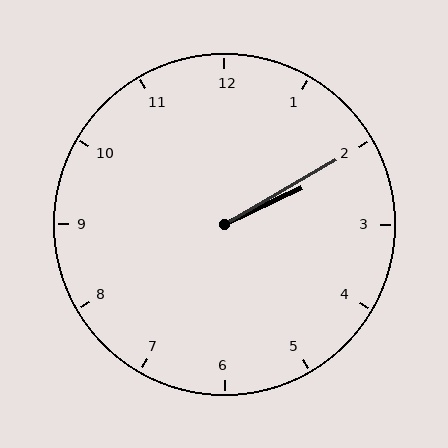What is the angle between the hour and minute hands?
Approximately 5 degrees.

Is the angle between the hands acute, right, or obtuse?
It is acute.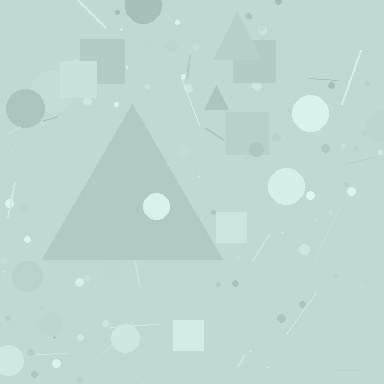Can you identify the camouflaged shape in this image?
The camouflaged shape is a triangle.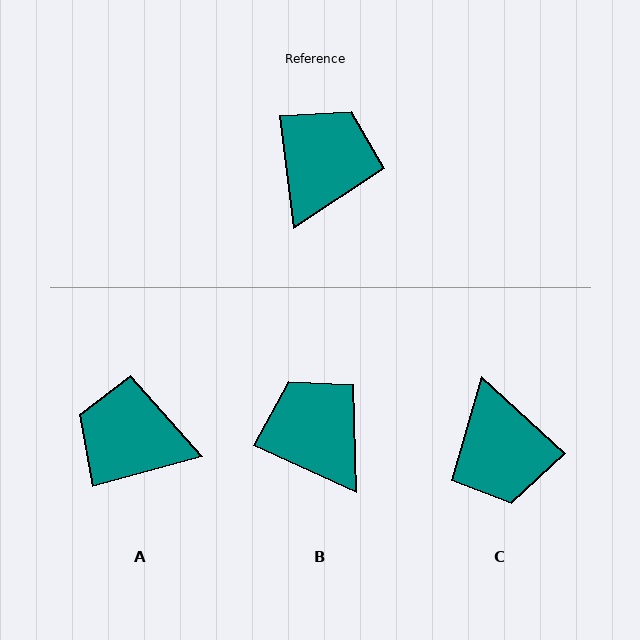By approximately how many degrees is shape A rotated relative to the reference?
Approximately 98 degrees counter-clockwise.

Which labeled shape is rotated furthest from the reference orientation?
C, about 140 degrees away.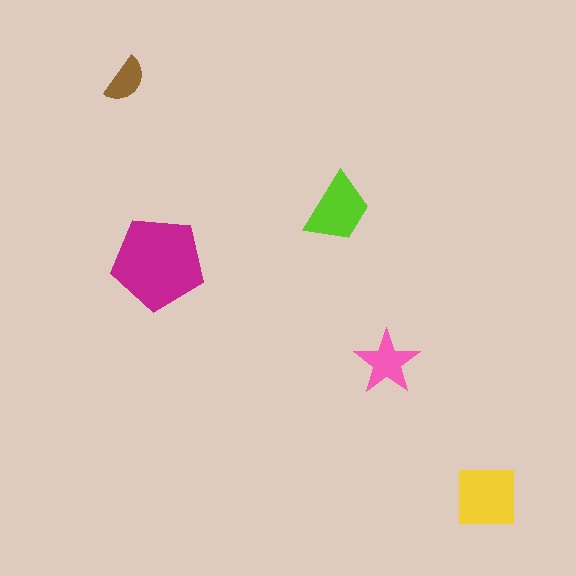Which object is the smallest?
The brown semicircle.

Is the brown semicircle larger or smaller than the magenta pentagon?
Smaller.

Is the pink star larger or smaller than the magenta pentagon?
Smaller.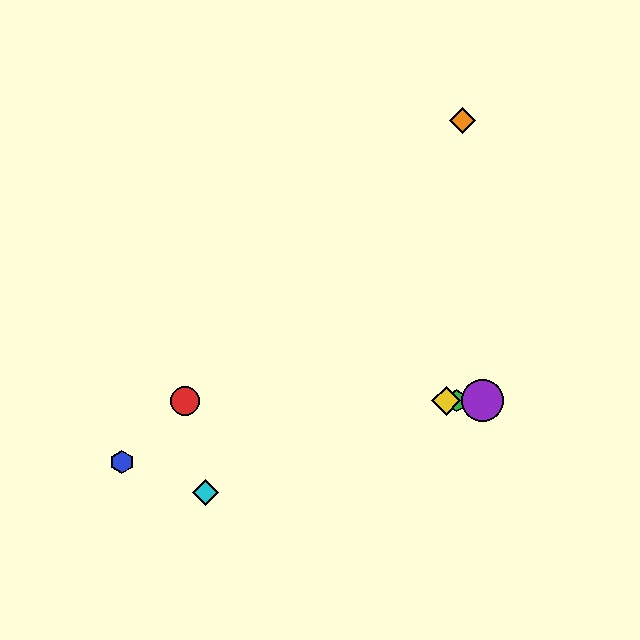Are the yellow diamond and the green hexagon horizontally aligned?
Yes, both are at y≈401.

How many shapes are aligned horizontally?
4 shapes (the red circle, the green hexagon, the yellow diamond, the purple circle) are aligned horizontally.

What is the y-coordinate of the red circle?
The red circle is at y≈401.